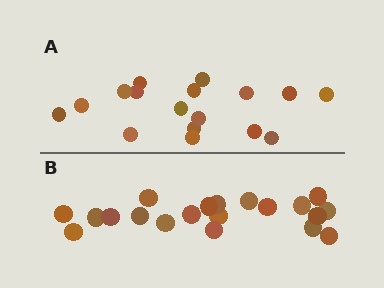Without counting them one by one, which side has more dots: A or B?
Region B (the bottom region) has more dots.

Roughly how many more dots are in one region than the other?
Region B has just a few more — roughly 2 or 3 more dots than region A.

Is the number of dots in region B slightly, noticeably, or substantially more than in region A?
Region B has only slightly more — the two regions are fairly close. The ratio is roughly 1.2 to 1.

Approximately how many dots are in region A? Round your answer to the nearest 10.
About 20 dots. (The exact count is 17, which rounds to 20.)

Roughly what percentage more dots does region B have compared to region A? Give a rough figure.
About 20% more.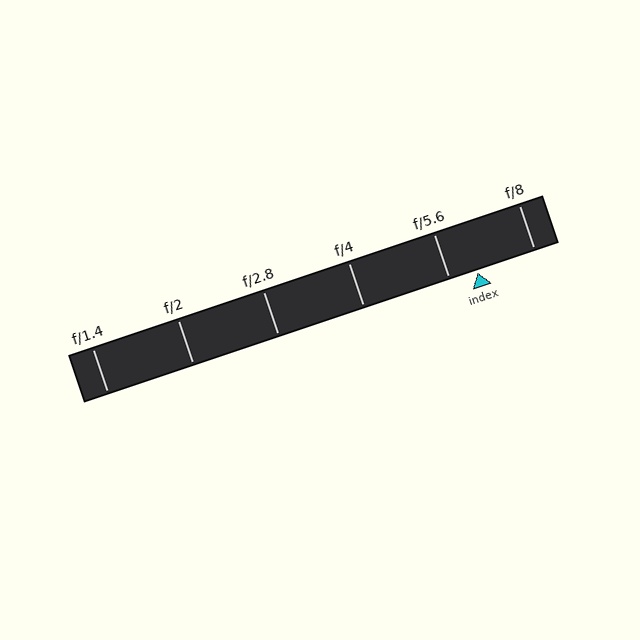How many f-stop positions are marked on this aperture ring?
There are 6 f-stop positions marked.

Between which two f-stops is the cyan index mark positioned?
The index mark is between f/5.6 and f/8.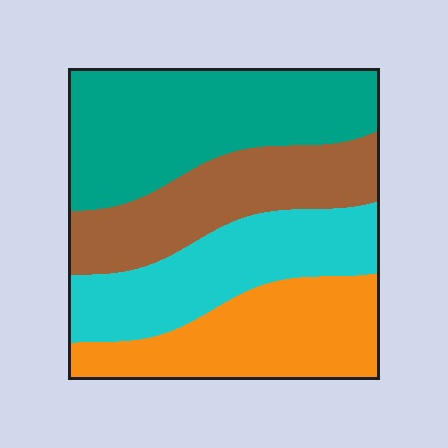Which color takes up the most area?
Teal, at roughly 30%.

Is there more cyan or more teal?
Teal.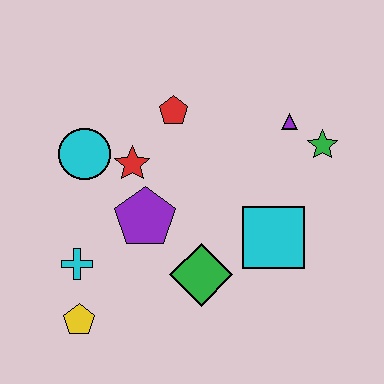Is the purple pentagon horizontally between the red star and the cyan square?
Yes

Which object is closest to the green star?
The purple triangle is closest to the green star.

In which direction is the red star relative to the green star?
The red star is to the left of the green star.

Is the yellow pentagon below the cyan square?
Yes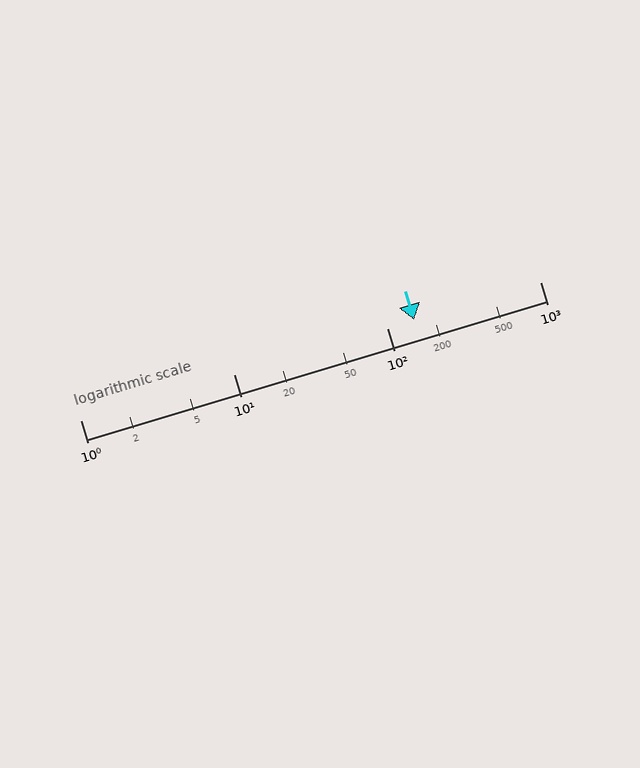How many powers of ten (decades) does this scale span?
The scale spans 3 decades, from 1 to 1000.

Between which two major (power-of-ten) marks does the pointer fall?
The pointer is between 100 and 1000.